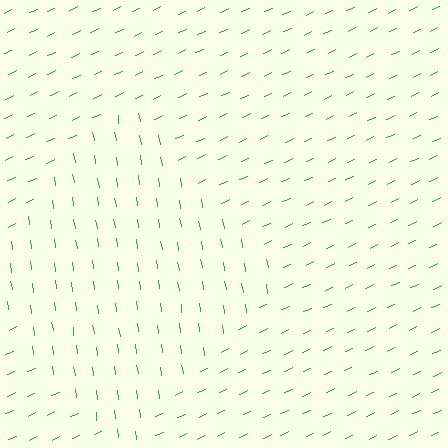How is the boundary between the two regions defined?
The boundary is defined purely by a change in line orientation (approximately 73 degrees difference). All lines are the same color and thickness.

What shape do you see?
I see a diamond.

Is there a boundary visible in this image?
Yes, there is a texture boundary formed by a change in line orientation.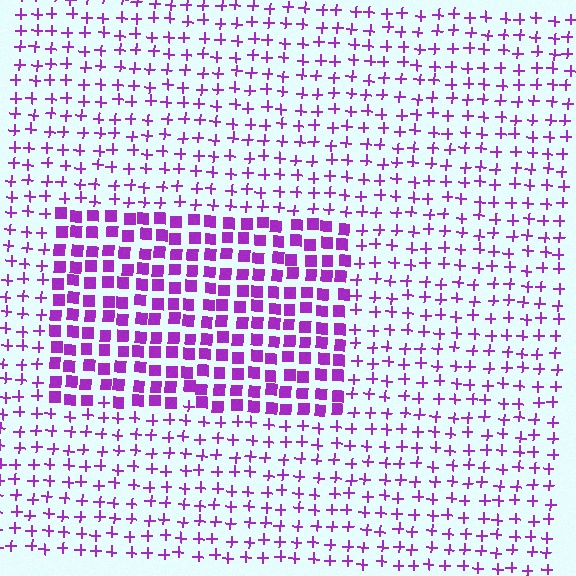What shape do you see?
I see a rectangle.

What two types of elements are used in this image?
The image uses squares inside the rectangle region and plus signs outside it.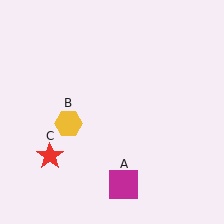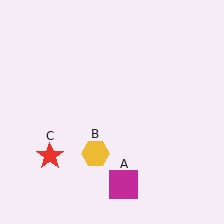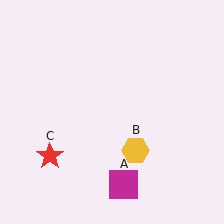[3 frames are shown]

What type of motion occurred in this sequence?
The yellow hexagon (object B) rotated counterclockwise around the center of the scene.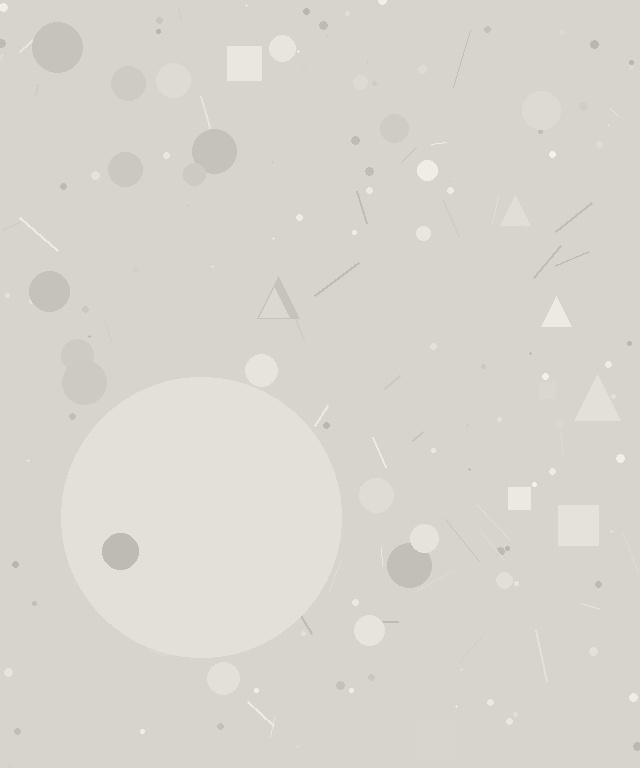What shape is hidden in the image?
A circle is hidden in the image.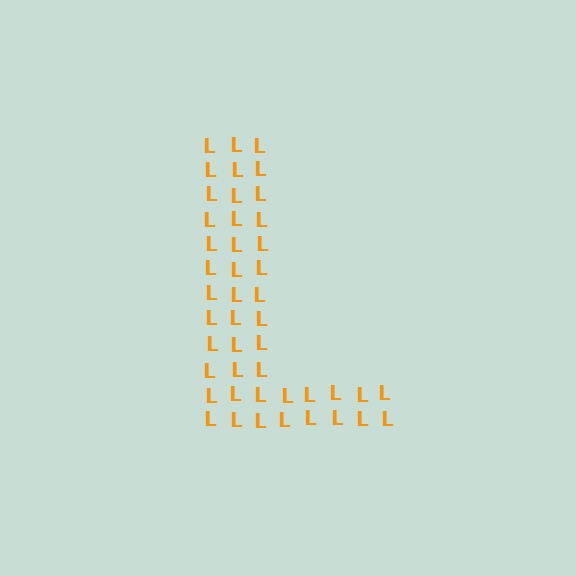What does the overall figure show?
The overall figure shows the letter L.